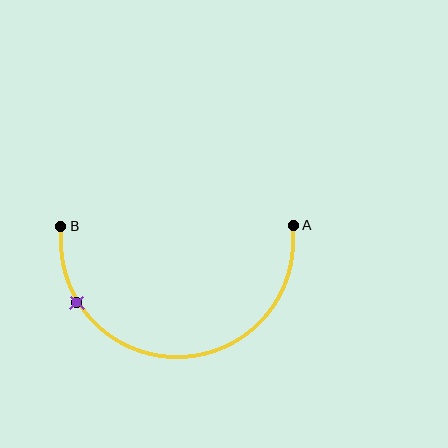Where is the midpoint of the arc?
The arc midpoint is the point on the curve farthest from the straight line joining A and B. It sits below that line.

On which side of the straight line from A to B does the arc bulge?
The arc bulges below the straight line connecting A and B.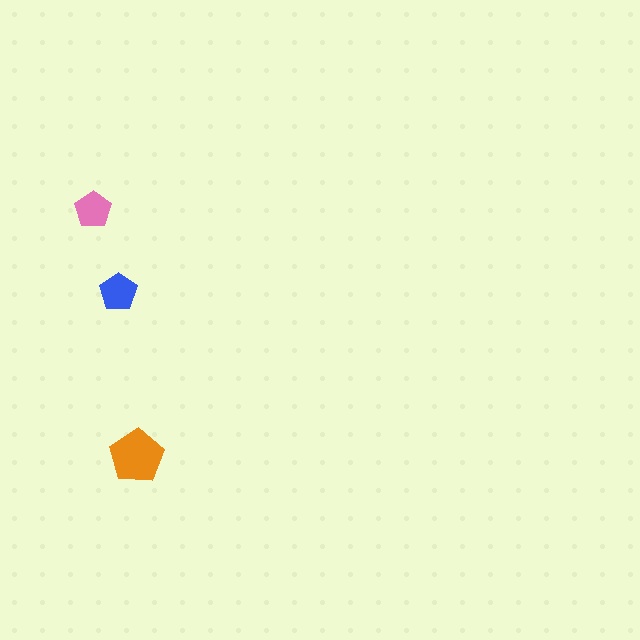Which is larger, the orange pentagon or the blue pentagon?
The orange one.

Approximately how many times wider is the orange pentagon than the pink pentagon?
About 1.5 times wider.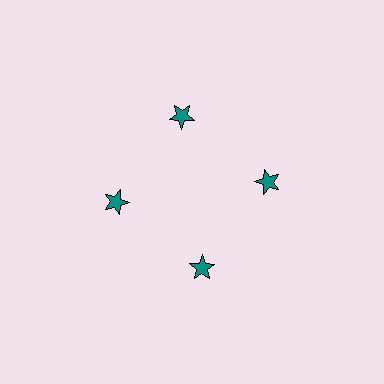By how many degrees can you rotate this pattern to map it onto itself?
The pattern maps onto itself every 90 degrees of rotation.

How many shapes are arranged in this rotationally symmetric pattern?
There are 4 shapes, arranged in 4 groups of 1.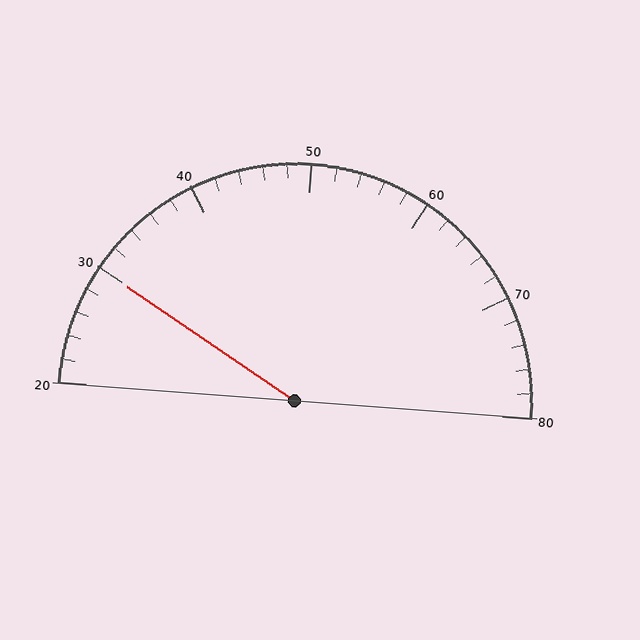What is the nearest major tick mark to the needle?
The nearest major tick mark is 30.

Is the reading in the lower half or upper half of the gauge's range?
The reading is in the lower half of the range (20 to 80).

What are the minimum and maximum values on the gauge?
The gauge ranges from 20 to 80.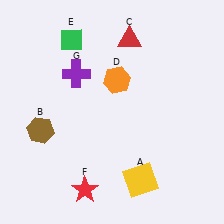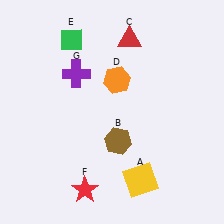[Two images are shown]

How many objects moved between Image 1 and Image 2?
1 object moved between the two images.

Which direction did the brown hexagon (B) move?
The brown hexagon (B) moved right.